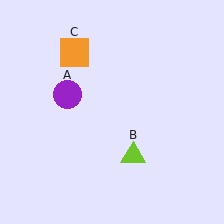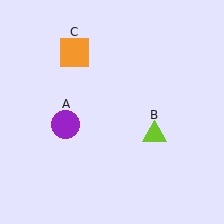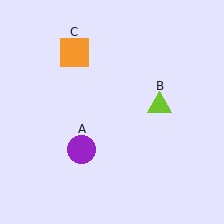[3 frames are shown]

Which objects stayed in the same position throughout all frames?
Orange square (object C) remained stationary.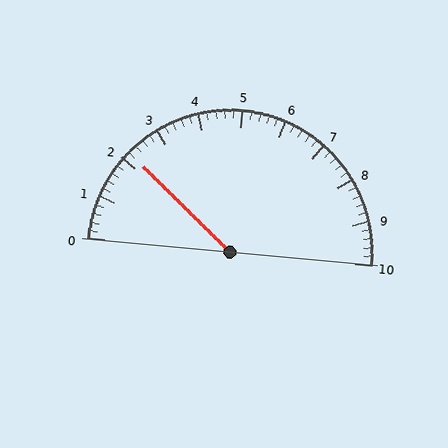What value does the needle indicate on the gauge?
The needle indicates approximately 2.2.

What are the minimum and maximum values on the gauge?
The gauge ranges from 0 to 10.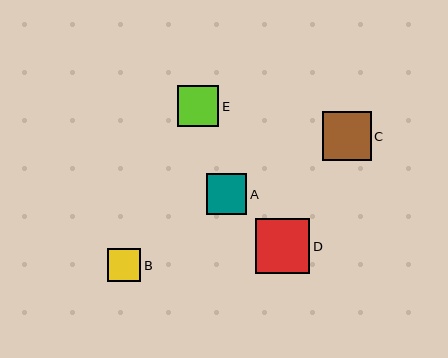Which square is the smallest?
Square B is the smallest with a size of approximately 34 pixels.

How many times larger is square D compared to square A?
Square D is approximately 1.3 times the size of square A.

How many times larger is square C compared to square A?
Square C is approximately 1.2 times the size of square A.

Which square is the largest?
Square D is the largest with a size of approximately 54 pixels.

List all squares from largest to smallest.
From largest to smallest: D, C, A, E, B.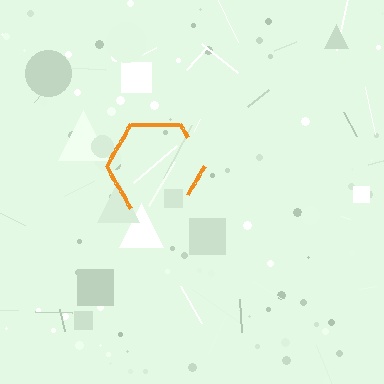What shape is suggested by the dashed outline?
The dashed outline suggests a hexagon.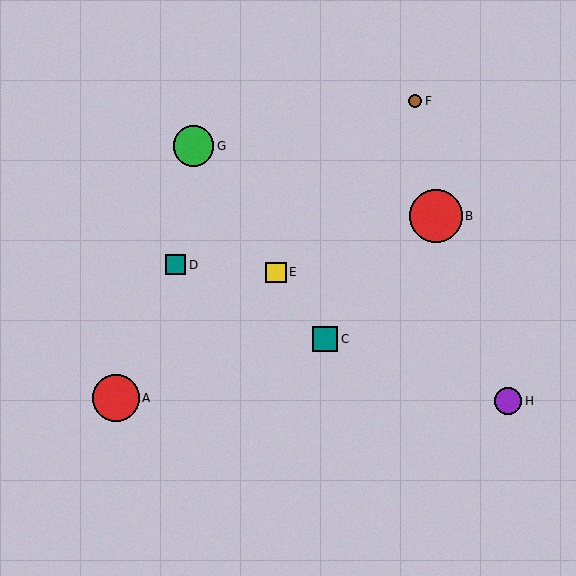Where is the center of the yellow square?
The center of the yellow square is at (276, 272).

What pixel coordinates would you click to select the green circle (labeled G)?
Click at (193, 146) to select the green circle G.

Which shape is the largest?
The red circle (labeled B) is the largest.